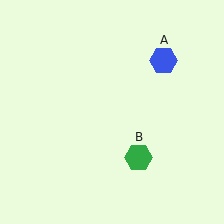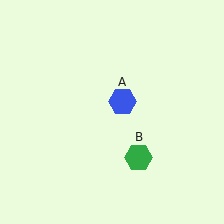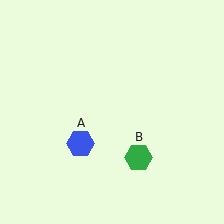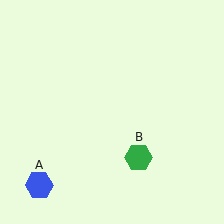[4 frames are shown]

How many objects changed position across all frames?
1 object changed position: blue hexagon (object A).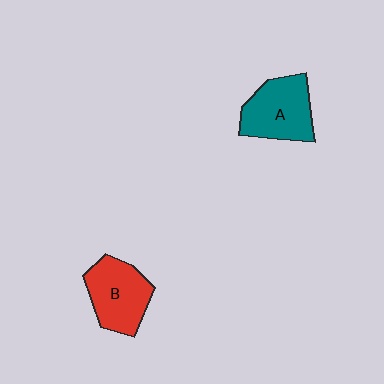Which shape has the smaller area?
Shape B (red).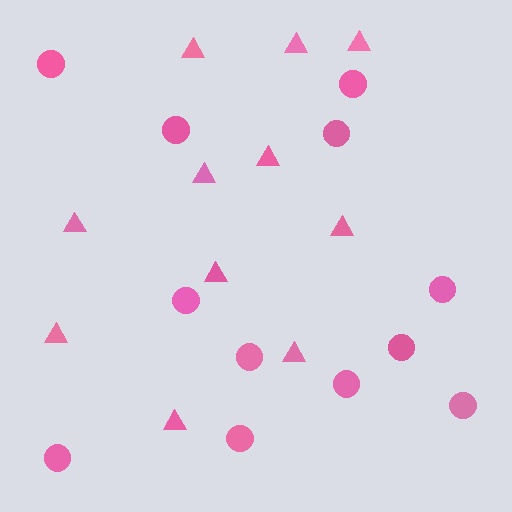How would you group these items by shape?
There are 2 groups: one group of circles (12) and one group of triangles (11).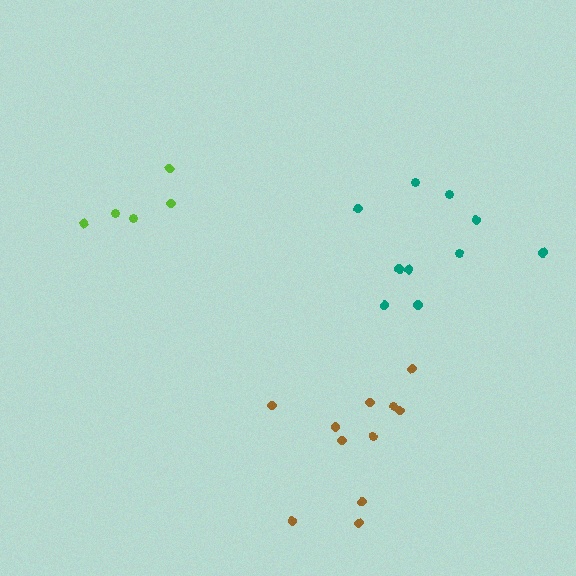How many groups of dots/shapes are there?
There are 3 groups.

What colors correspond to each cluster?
The clusters are colored: brown, lime, teal.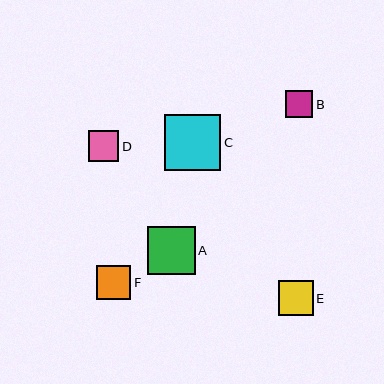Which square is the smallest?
Square B is the smallest with a size of approximately 27 pixels.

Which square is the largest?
Square C is the largest with a size of approximately 56 pixels.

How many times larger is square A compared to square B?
Square A is approximately 1.8 times the size of square B.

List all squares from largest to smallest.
From largest to smallest: C, A, E, F, D, B.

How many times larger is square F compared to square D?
Square F is approximately 1.1 times the size of square D.